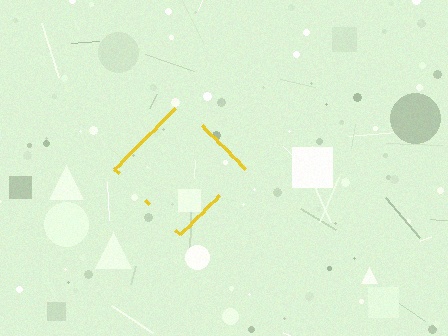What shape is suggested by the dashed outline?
The dashed outline suggests a diamond.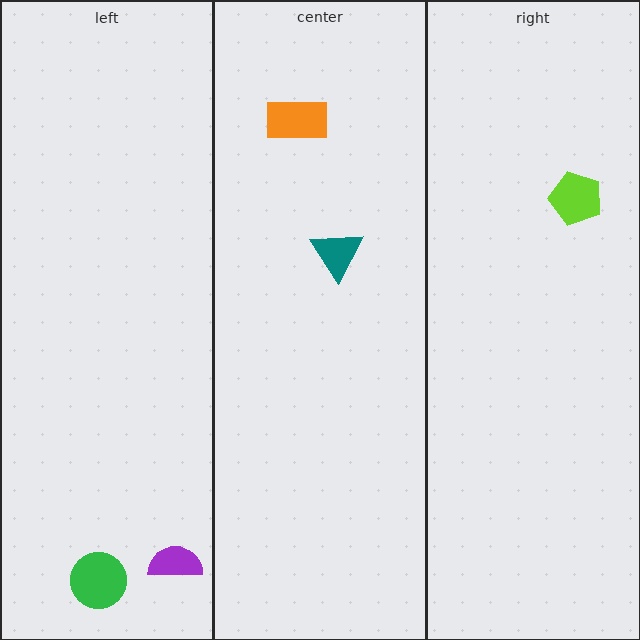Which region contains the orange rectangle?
The center region.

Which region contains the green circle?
The left region.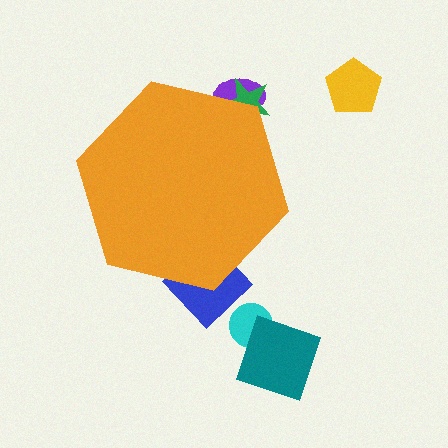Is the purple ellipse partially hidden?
Yes, the purple ellipse is partially hidden behind the orange hexagon.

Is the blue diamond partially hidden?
Yes, the blue diamond is partially hidden behind the orange hexagon.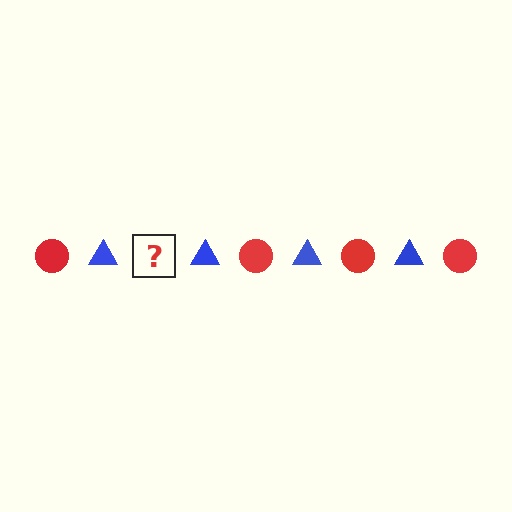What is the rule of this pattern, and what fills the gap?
The rule is that the pattern alternates between red circle and blue triangle. The gap should be filled with a red circle.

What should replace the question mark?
The question mark should be replaced with a red circle.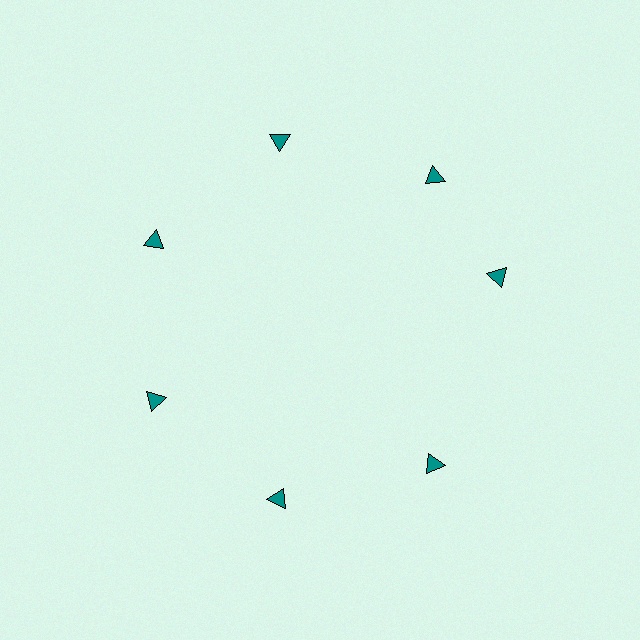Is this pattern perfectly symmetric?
No. The 7 teal triangles are arranged in a ring, but one element near the 3 o'clock position is rotated out of alignment along the ring, breaking the 7-fold rotational symmetry.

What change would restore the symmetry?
The symmetry would be restored by rotating it back into even spacing with its neighbors so that all 7 triangles sit at equal angles and equal distance from the center.